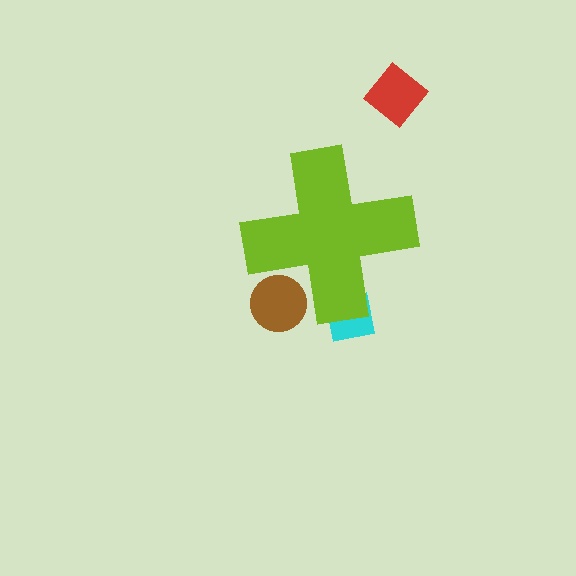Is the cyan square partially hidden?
Yes, the cyan square is partially hidden behind the lime cross.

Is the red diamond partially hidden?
No, the red diamond is fully visible.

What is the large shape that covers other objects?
A lime cross.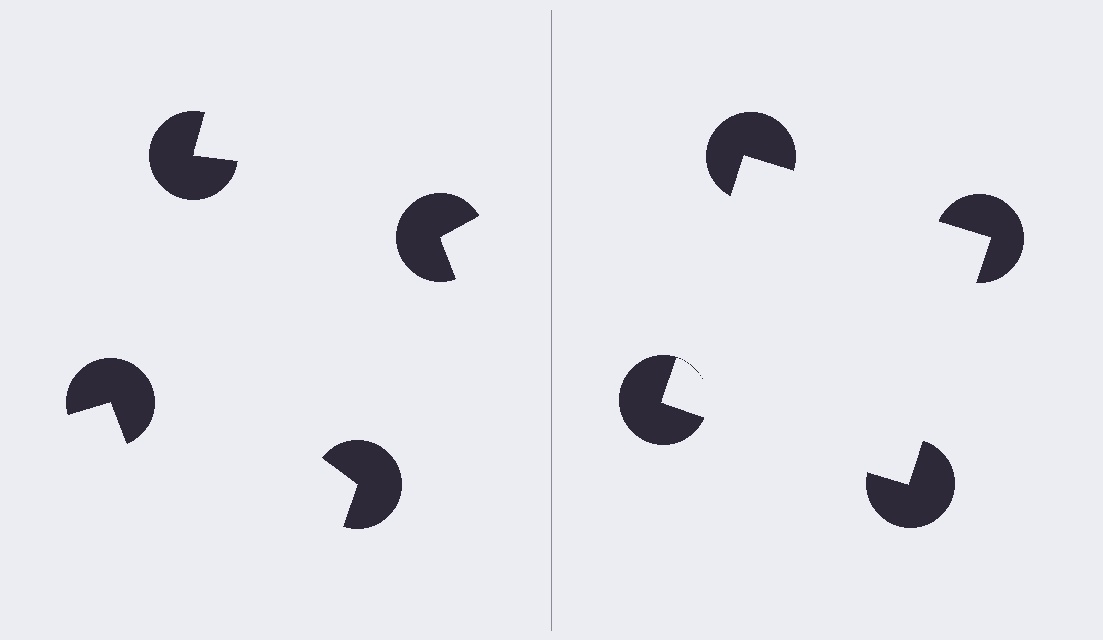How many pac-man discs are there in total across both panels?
8 — 4 on each side.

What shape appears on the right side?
An illusory square.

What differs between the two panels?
The pac-man discs are positioned identically on both sides; only the wedge orientations differ. On the right they align to a square; on the left they are misaligned.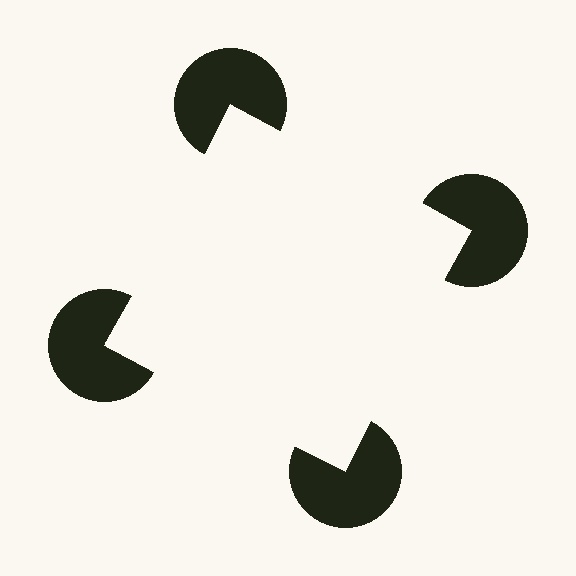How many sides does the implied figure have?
4 sides.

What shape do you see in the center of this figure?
An illusory square — its edges are inferred from the aligned wedge cuts in the pac-man discs, not physically drawn.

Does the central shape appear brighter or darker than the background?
It typically appears slightly brighter than the background, even though no actual brightness change is drawn.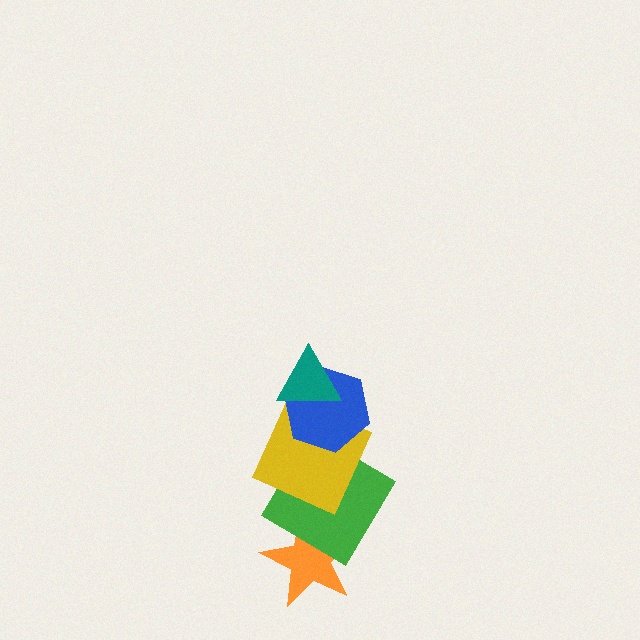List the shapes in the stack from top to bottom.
From top to bottom: the teal triangle, the blue hexagon, the yellow square, the green diamond, the orange star.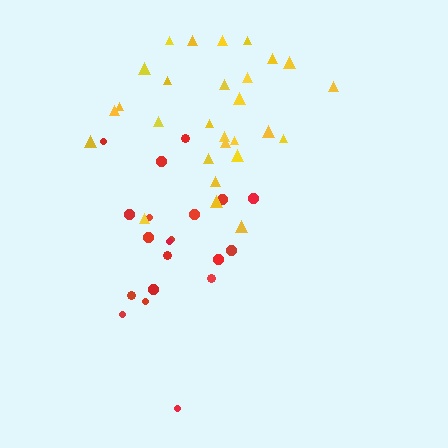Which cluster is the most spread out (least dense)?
Yellow.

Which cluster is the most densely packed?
Red.